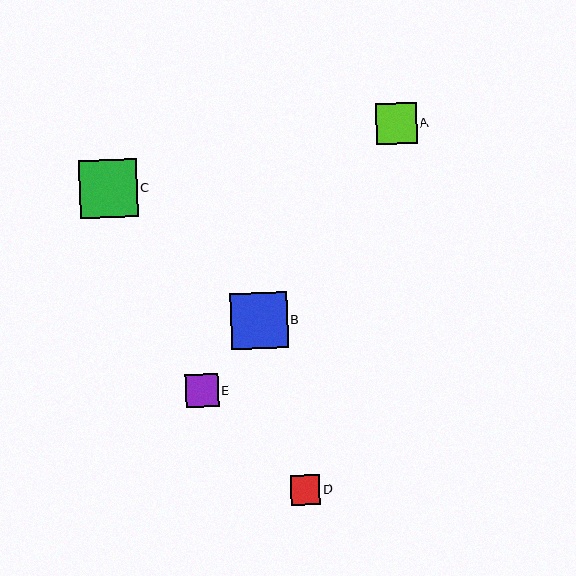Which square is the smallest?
Square D is the smallest with a size of approximately 29 pixels.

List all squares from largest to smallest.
From largest to smallest: C, B, A, E, D.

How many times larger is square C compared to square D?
Square C is approximately 1.9 times the size of square D.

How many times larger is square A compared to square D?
Square A is approximately 1.4 times the size of square D.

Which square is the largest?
Square C is the largest with a size of approximately 57 pixels.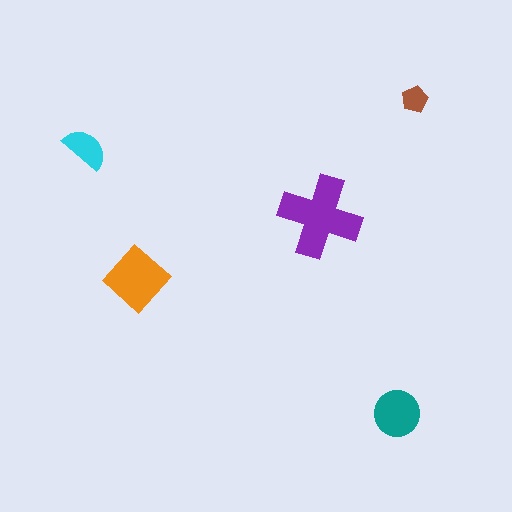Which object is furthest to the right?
The brown pentagon is rightmost.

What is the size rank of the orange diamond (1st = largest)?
2nd.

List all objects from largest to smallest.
The purple cross, the orange diamond, the teal circle, the cyan semicircle, the brown pentagon.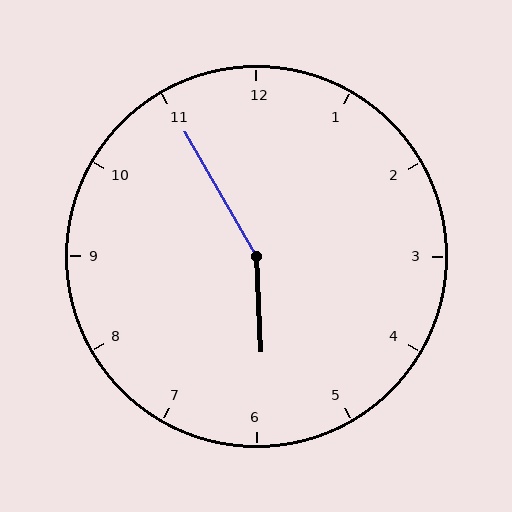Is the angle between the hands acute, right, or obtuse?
It is obtuse.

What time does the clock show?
5:55.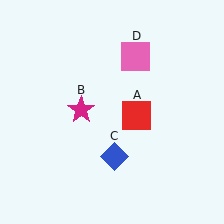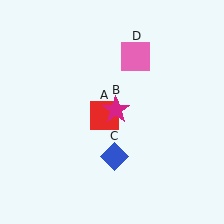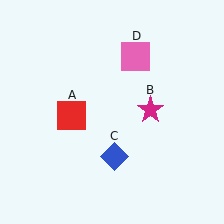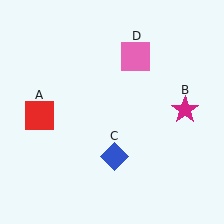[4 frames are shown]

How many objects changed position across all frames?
2 objects changed position: red square (object A), magenta star (object B).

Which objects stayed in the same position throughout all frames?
Blue diamond (object C) and pink square (object D) remained stationary.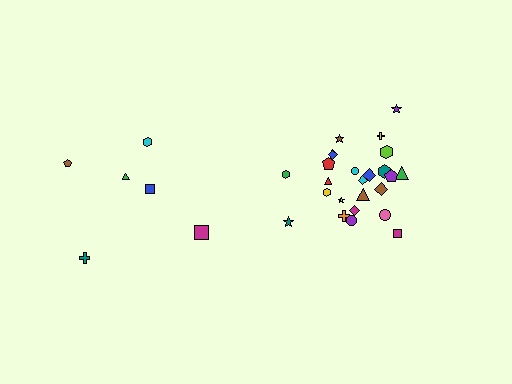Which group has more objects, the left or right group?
The right group.